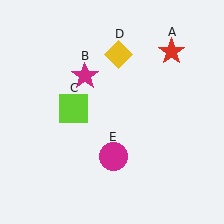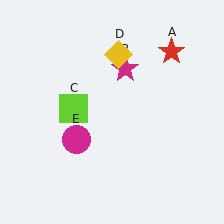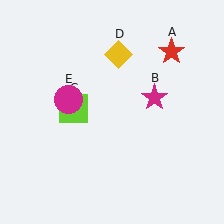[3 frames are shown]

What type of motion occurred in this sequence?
The magenta star (object B), magenta circle (object E) rotated clockwise around the center of the scene.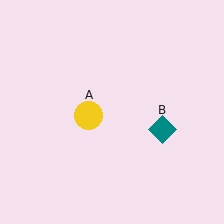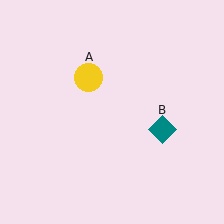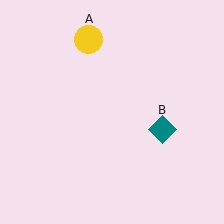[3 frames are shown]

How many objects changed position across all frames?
1 object changed position: yellow circle (object A).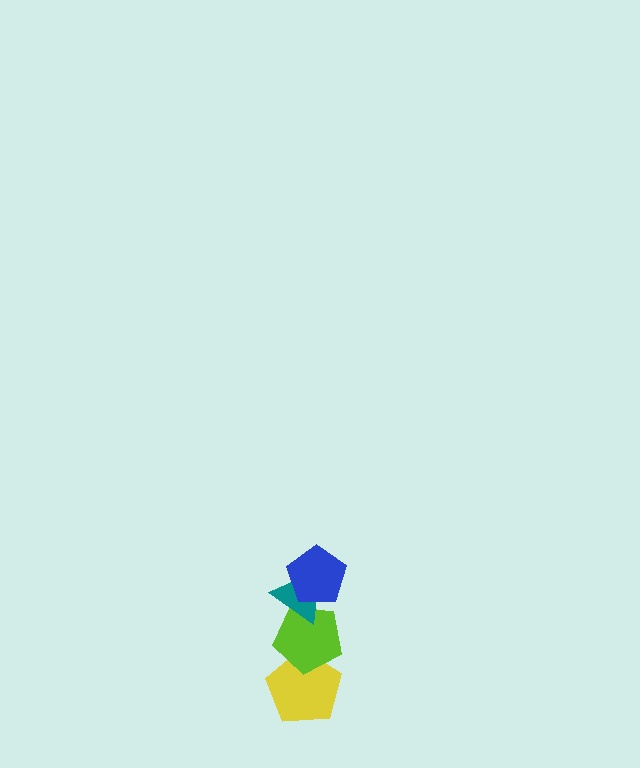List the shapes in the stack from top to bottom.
From top to bottom: the blue pentagon, the teal triangle, the lime pentagon, the yellow pentagon.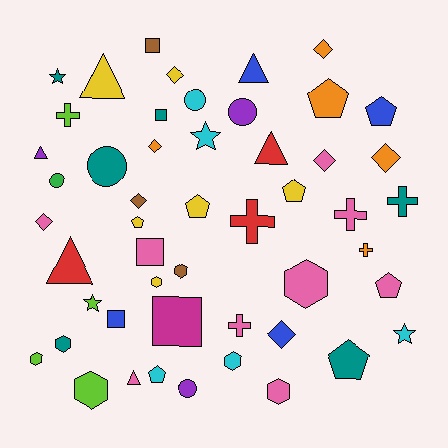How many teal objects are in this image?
There are 6 teal objects.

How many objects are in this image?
There are 50 objects.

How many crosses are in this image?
There are 6 crosses.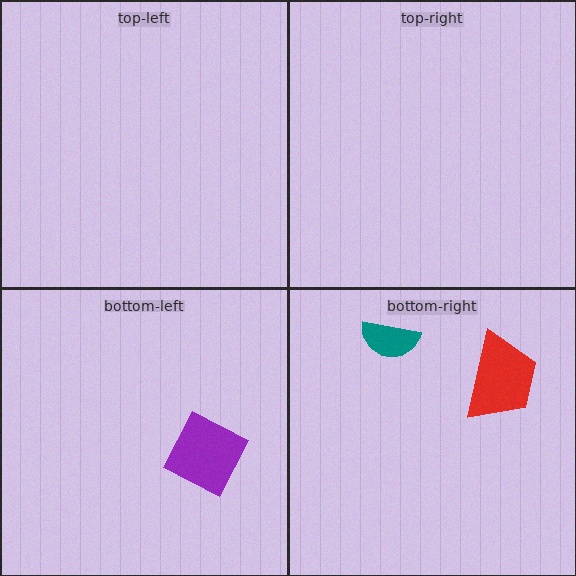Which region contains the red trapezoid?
The bottom-right region.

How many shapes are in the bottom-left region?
1.